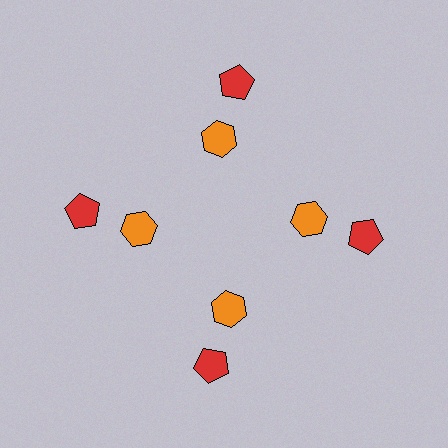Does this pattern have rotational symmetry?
Yes, this pattern has 4-fold rotational symmetry. It looks the same after rotating 90 degrees around the center.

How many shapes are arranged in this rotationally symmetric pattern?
There are 8 shapes, arranged in 4 groups of 2.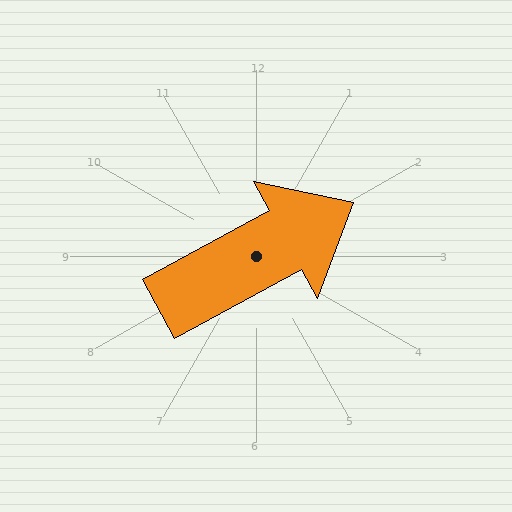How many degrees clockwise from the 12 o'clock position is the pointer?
Approximately 62 degrees.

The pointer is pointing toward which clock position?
Roughly 2 o'clock.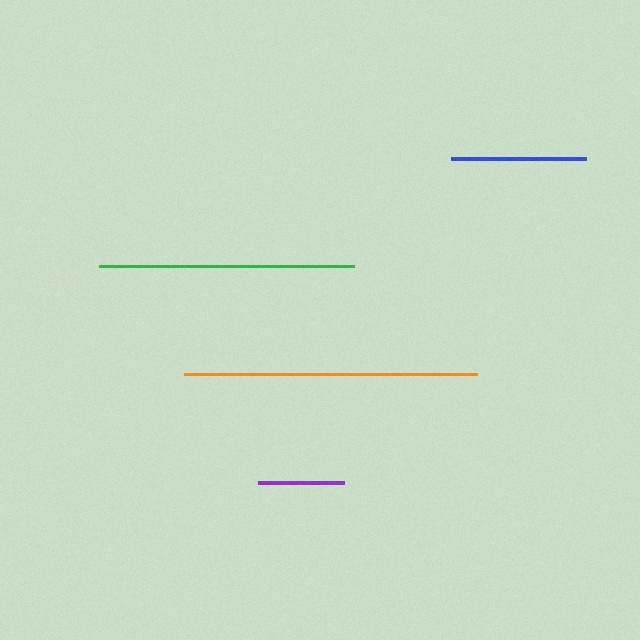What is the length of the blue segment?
The blue segment is approximately 135 pixels long.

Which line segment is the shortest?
The purple line is the shortest at approximately 86 pixels.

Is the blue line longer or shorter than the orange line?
The orange line is longer than the blue line.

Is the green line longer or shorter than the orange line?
The orange line is longer than the green line.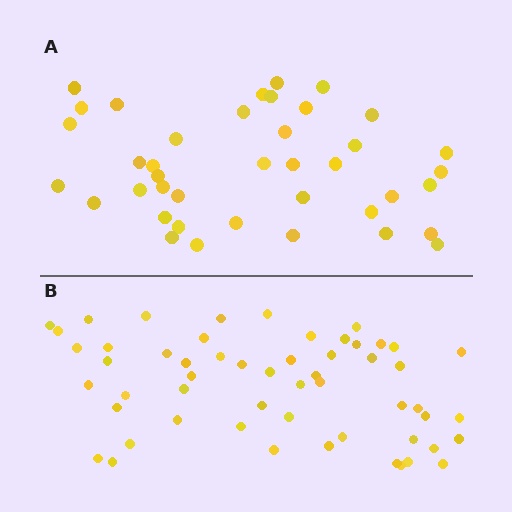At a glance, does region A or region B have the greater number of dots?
Region B (the bottom region) has more dots.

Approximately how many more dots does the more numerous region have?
Region B has approximately 15 more dots than region A.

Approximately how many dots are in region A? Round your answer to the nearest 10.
About 40 dots.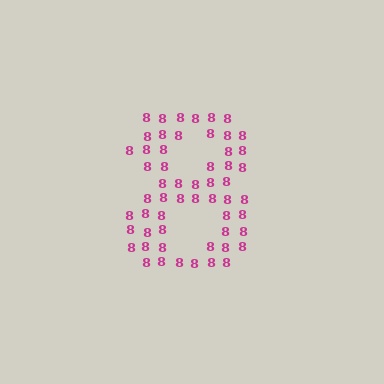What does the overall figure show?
The overall figure shows the digit 8.